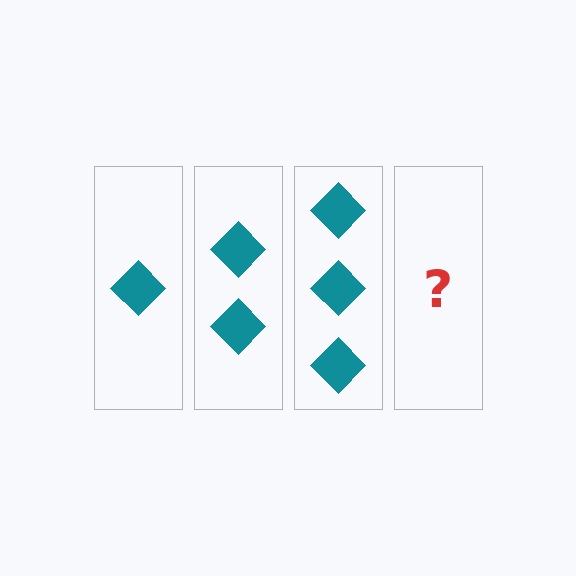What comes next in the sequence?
The next element should be 4 diamonds.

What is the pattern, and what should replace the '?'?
The pattern is that each step adds one more diamond. The '?' should be 4 diamonds.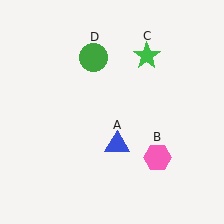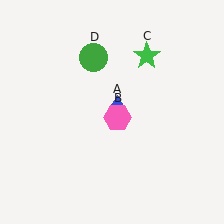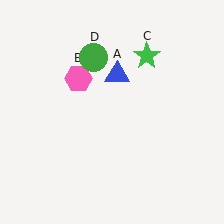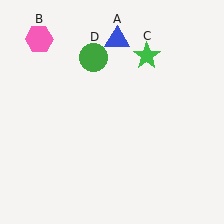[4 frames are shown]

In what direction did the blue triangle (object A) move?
The blue triangle (object A) moved up.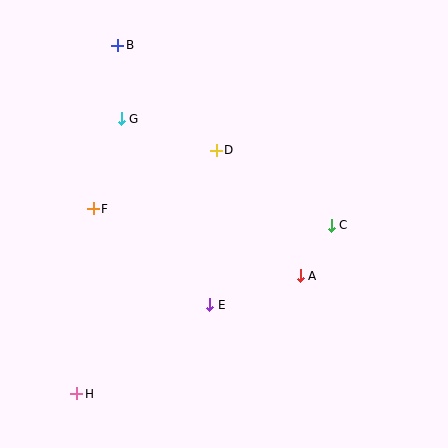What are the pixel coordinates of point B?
Point B is at (118, 45).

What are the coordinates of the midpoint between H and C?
The midpoint between H and C is at (204, 309).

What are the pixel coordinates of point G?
Point G is at (121, 119).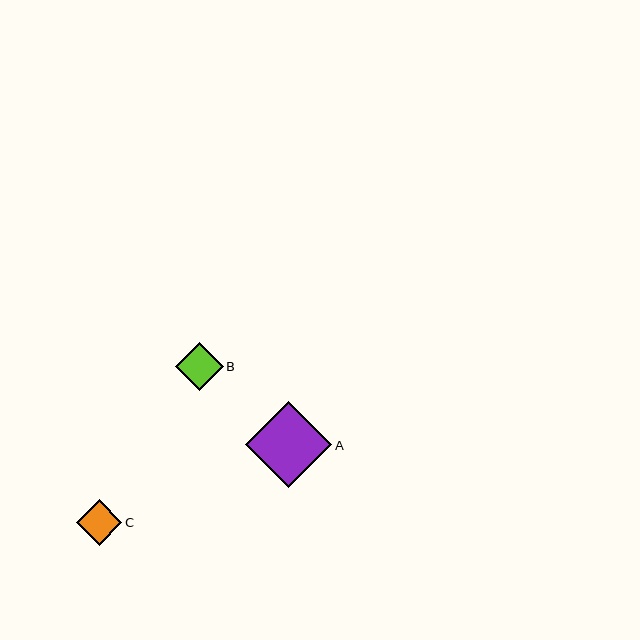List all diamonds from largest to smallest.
From largest to smallest: A, B, C.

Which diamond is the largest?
Diamond A is the largest with a size of approximately 86 pixels.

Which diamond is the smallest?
Diamond C is the smallest with a size of approximately 46 pixels.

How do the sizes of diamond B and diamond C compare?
Diamond B and diamond C are approximately the same size.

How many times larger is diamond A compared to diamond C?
Diamond A is approximately 1.9 times the size of diamond C.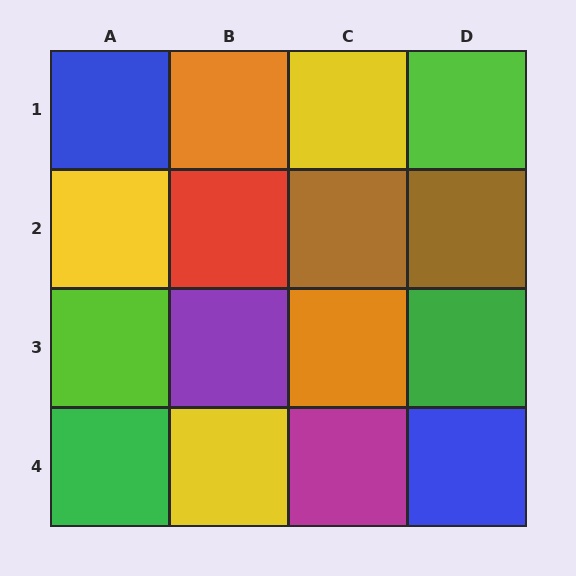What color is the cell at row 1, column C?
Yellow.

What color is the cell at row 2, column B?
Red.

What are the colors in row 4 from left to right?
Green, yellow, magenta, blue.